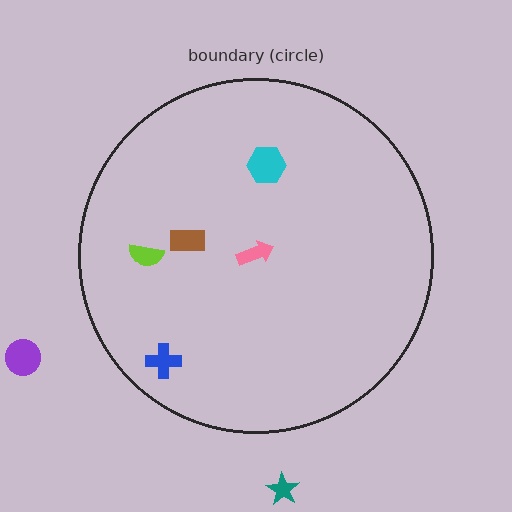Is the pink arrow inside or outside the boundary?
Inside.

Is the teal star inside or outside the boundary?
Outside.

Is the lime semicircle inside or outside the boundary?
Inside.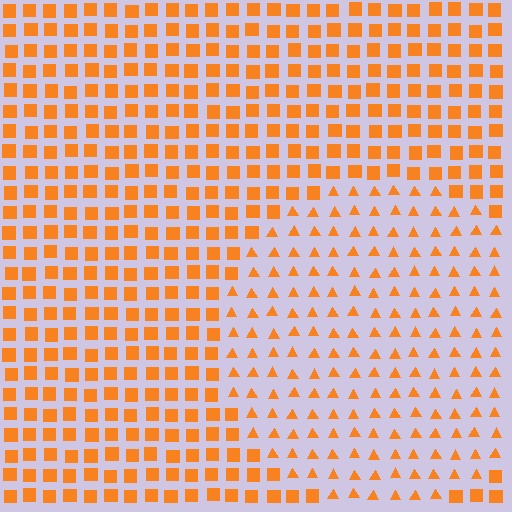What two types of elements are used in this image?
The image uses triangles inside the circle region and squares outside it.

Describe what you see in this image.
The image is filled with small orange elements arranged in a uniform grid. A circle-shaped region contains triangles, while the surrounding area contains squares. The boundary is defined purely by the change in element shape.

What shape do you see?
I see a circle.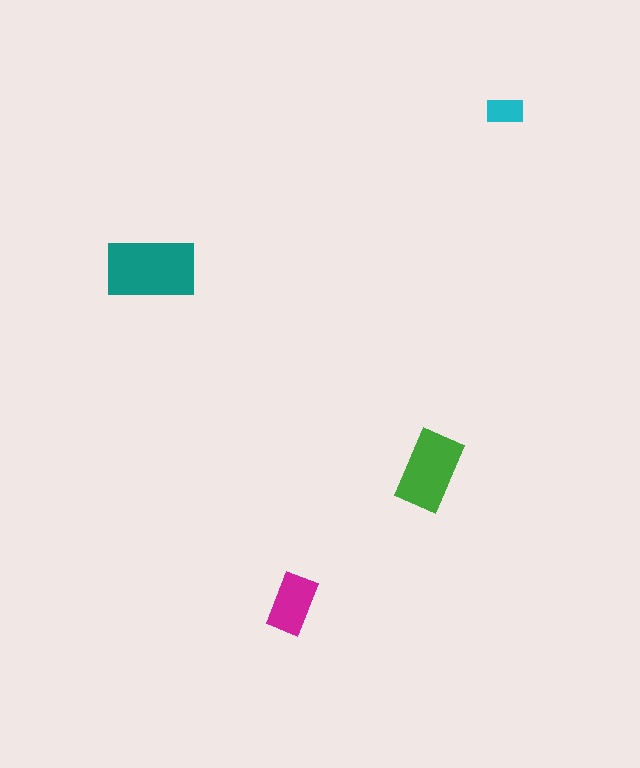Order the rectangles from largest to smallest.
the teal one, the green one, the magenta one, the cyan one.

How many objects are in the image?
There are 4 objects in the image.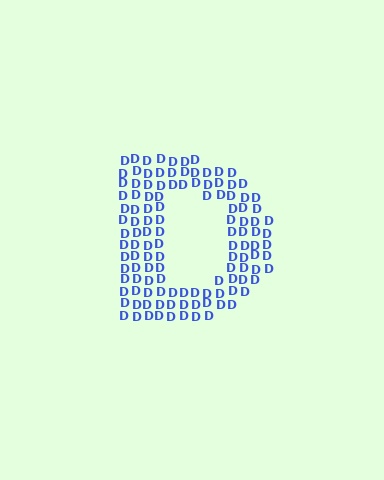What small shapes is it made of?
It is made of small letter D's.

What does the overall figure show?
The overall figure shows the letter D.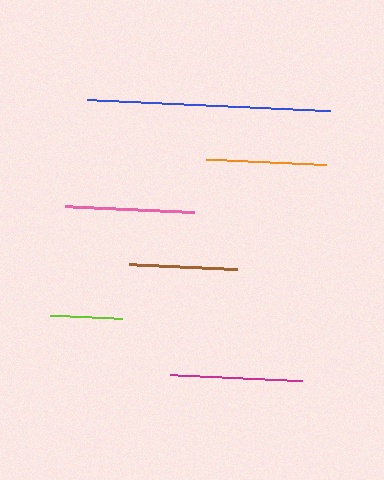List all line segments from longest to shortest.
From longest to shortest: blue, magenta, pink, orange, brown, lime.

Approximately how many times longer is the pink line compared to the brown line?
The pink line is approximately 1.2 times the length of the brown line.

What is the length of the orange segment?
The orange segment is approximately 120 pixels long.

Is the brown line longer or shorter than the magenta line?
The magenta line is longer than the brown line.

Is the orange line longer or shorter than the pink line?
The pink line is longer than the orange line.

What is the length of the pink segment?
The pink segment is approximately 129 pixels long.